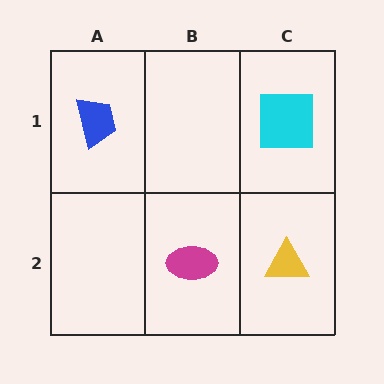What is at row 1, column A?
A blue trapezoid.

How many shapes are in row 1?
2 shapes.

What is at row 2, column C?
A yellow triangle.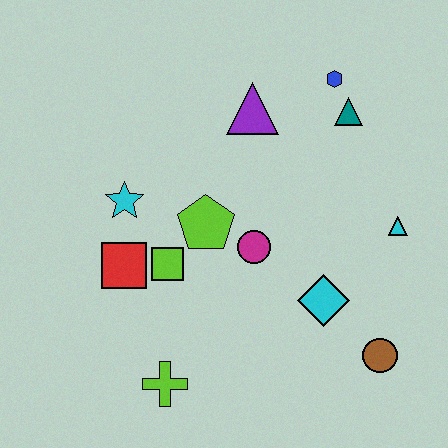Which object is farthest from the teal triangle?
The lime cross is farthest from the teal triangle.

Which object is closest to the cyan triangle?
The cyan diamond is closest to the cyan triangle.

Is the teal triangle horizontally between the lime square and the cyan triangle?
Yes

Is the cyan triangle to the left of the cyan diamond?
No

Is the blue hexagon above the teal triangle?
Yes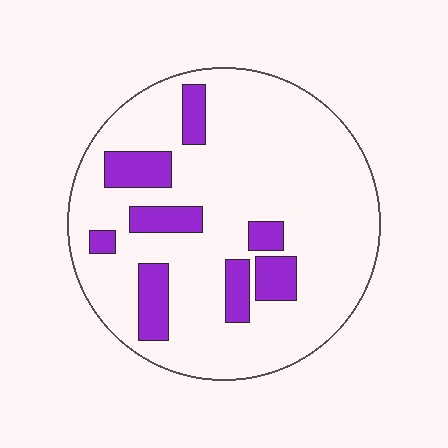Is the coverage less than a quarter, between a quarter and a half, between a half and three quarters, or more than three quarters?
Less than a quarter.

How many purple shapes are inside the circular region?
8.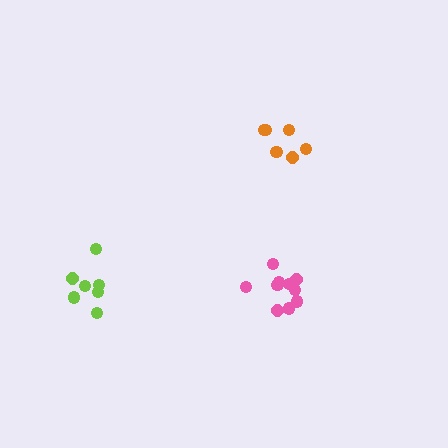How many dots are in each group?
Group 1: 6 dots, Group 2: 10 dots, Group 3: 7 dots (23 total).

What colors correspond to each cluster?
The clusters are colored: orange, pink, lime.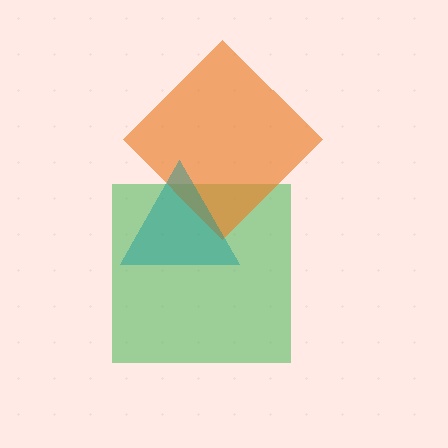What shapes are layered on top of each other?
The layered shapes are: a green square, an orange diamond, a teal triangle.